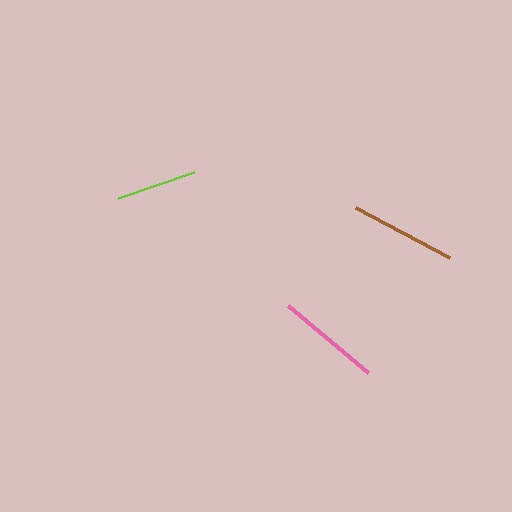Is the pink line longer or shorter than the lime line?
The pink line is longer than the lime line.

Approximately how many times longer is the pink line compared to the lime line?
The pink line is approximately 1.3 times the length of the lime line.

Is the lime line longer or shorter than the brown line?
The brown line is longer than the lime line.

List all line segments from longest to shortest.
From longest to shortest: brown, pink, lime.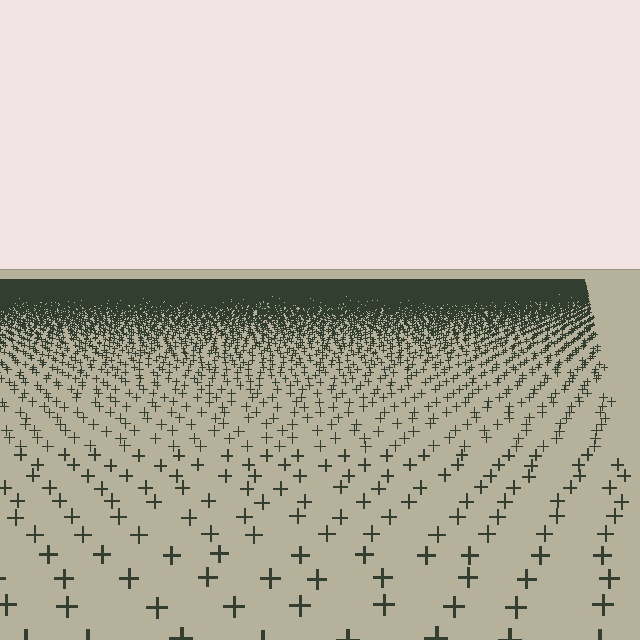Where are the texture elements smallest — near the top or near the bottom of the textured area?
Near the top.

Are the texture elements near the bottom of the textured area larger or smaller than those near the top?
Larger. Near the bottom, elements are closer to the viewer and appear at a bigger on-screen size.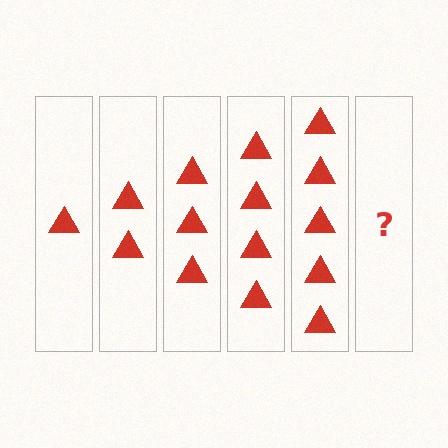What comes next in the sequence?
The next element should be 6 triangles.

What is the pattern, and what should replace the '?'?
The pattern is that each step adds one more triangle. The '?' should be 6 triangles.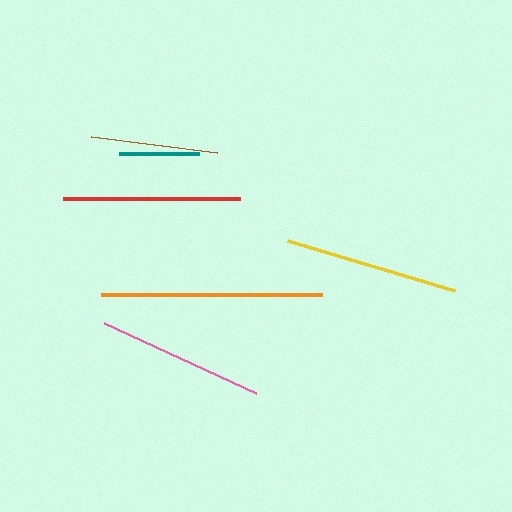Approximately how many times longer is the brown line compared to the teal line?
The brown line is approximately 1.6 times the length of the teal line.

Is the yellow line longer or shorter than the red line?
The red line is longer than the yellow line.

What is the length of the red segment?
The red segment is approximately 177 pixels long.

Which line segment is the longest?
The orange line is the longest at approximately 221 pixels.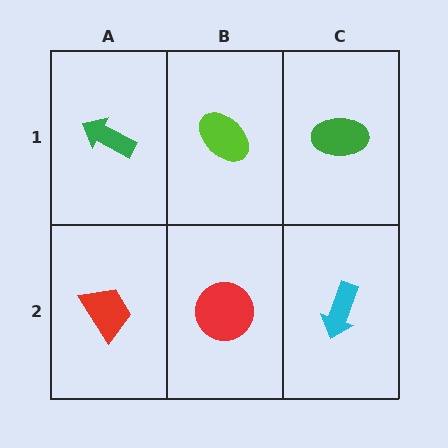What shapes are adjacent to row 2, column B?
A lime ellipse (row 1, column B), a red trapezoid (row 2, column A), a cyan arrow (row 2, column C).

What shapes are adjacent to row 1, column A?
A red trapezoid (row 2, column A), a lime ellipse (row 1, column B).